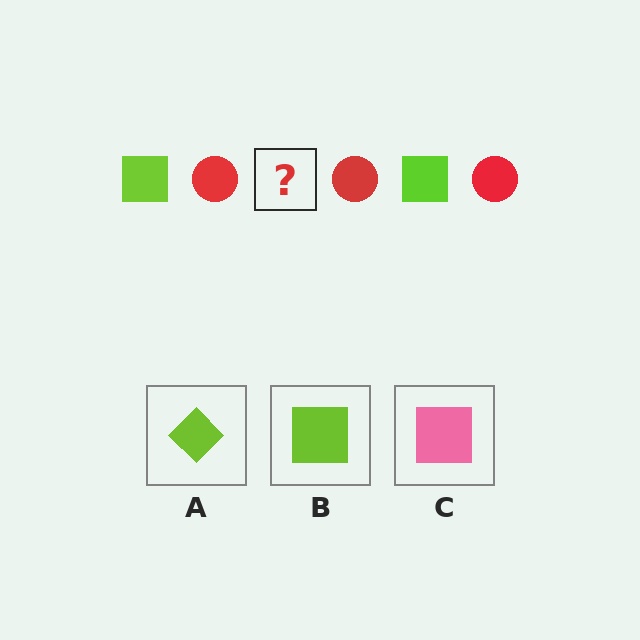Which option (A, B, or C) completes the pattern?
B.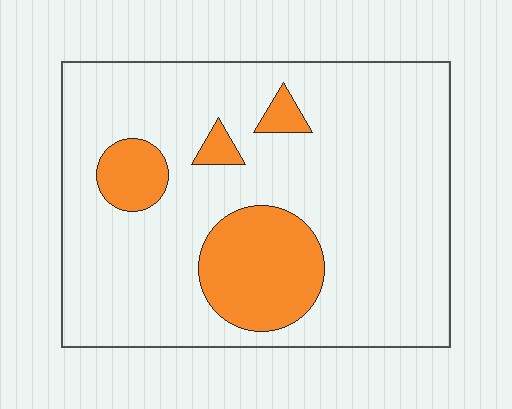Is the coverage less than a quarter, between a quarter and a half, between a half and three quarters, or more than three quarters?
Less than a quarter.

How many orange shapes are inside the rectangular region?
4.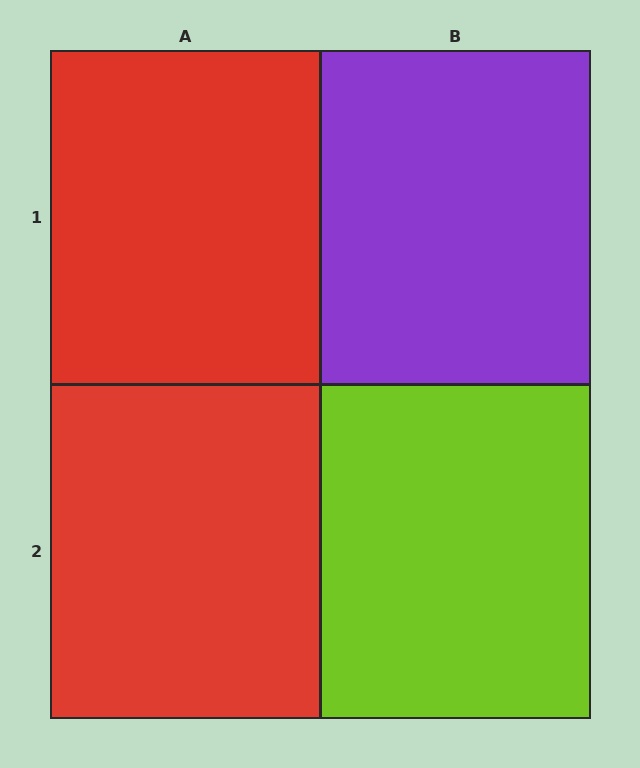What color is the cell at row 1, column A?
Red.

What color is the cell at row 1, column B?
Purple.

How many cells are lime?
1 cell is lime.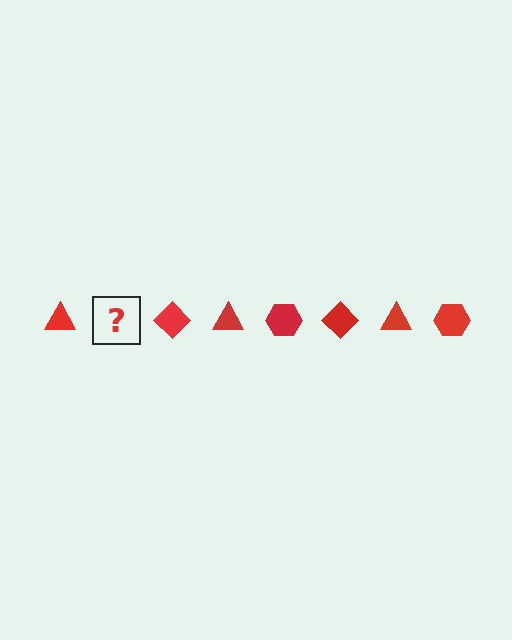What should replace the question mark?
The question mark should be replaced with a red hexagon.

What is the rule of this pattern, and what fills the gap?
The rule is that the pattern cycles through triangle, hexagon, diamond shapes in red. The gap should be filled with a red hexagon.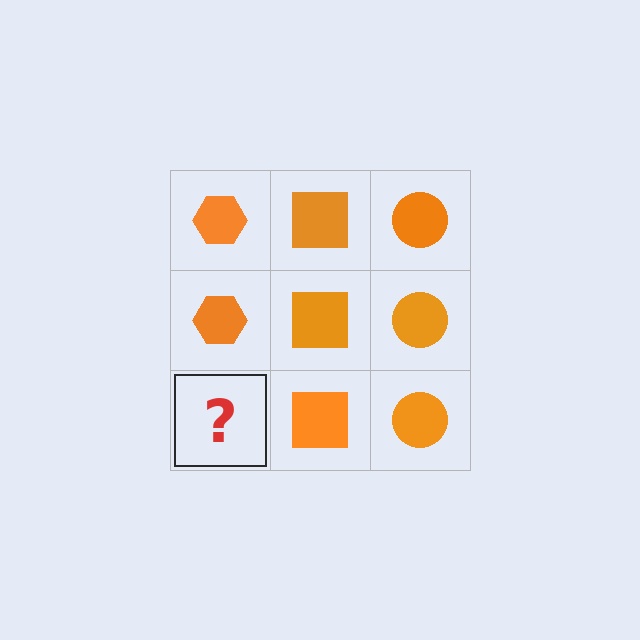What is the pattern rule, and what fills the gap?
The rule is that each column has a consistent shape. The gap should be filled with an orange hexagon.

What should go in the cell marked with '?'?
The missing cell should contain an orange hexagon.